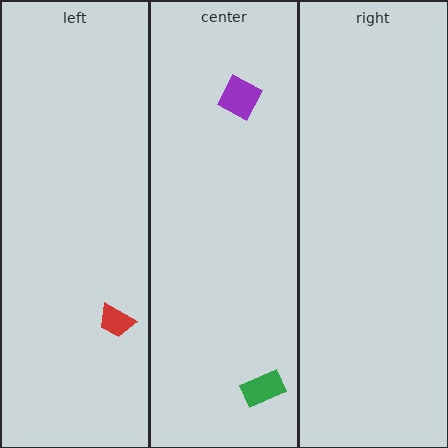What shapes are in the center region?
The purple square, the green rectangle.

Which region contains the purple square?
The center region.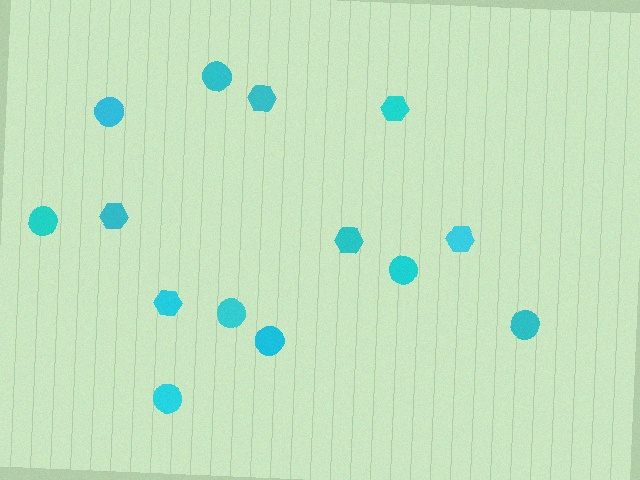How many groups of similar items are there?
There are 2 groups: one group of circles (8) and one group of hexagons (6).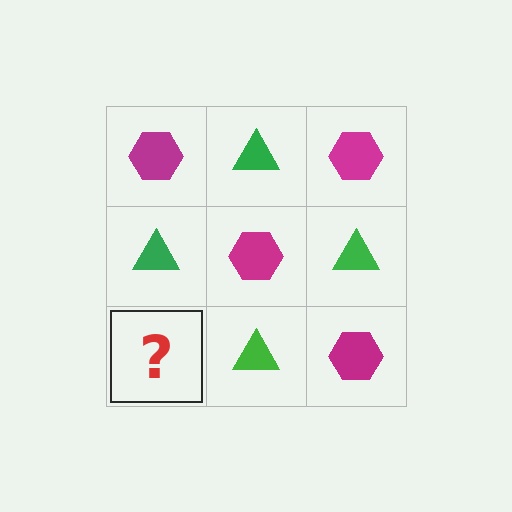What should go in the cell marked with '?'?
The missing cell should contain a magenta hexagon.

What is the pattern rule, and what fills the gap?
The rule is that it alternates magenta hexagon and green triangle in a checkerboard pattern. The gap should be filled with a magenta hexagon.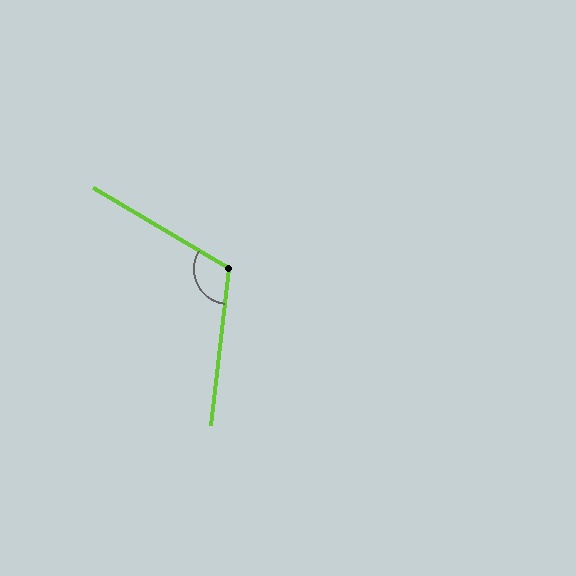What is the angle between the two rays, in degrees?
Approximately 114 degrees.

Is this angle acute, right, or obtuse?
It is obtuse.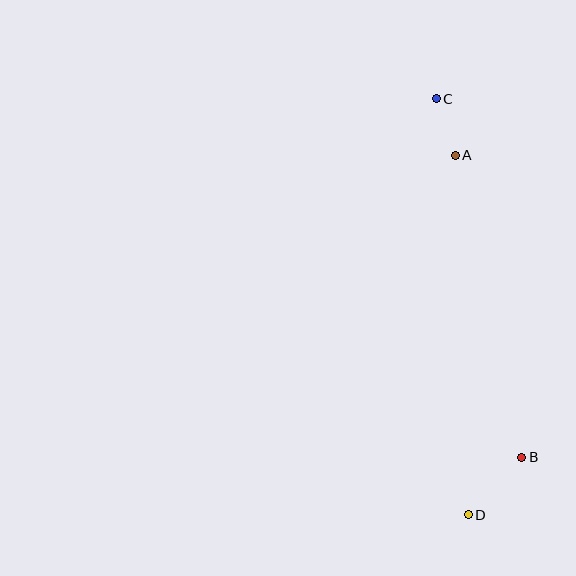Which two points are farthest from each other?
Points C and D are farthest from each other.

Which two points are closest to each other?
Points A and C are closest to each other.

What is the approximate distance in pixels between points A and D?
The distance between A and D is approximately 359 pixels.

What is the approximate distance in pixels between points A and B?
The distance between A and B is approximately 309 pixels.